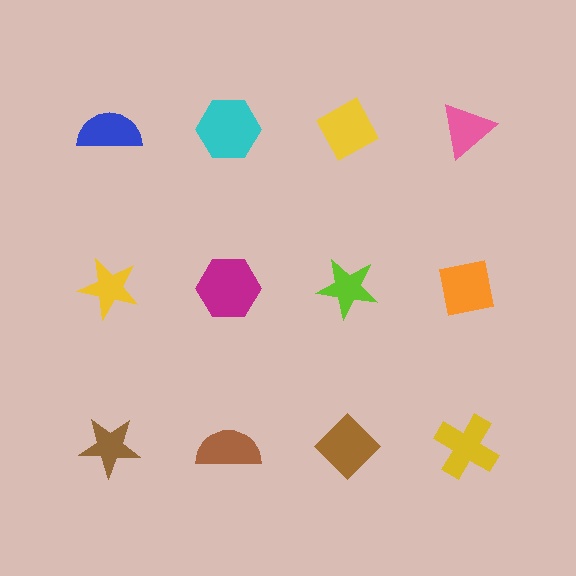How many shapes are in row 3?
4 shapes.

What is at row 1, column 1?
A blue semicircle.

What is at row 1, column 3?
A yellow diamond.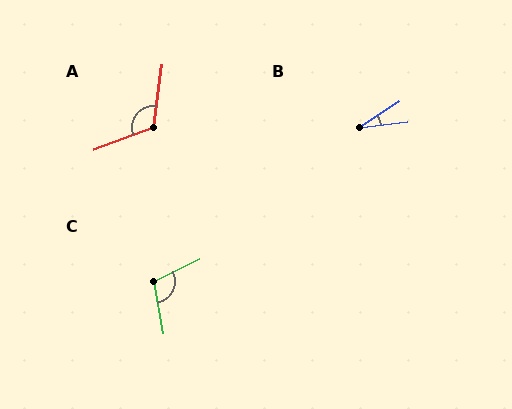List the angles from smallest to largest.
B (26°), C (107°), A (119°).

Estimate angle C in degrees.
Approximately 107 degrees.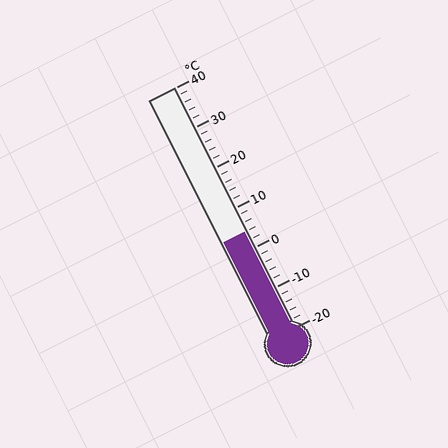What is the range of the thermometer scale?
The thermometer scale ranges from -20°C to 40°C.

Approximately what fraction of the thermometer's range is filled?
The thermometer is filled to approximately 40% of its range.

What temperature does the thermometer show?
The thermometer shows approximately 4°C.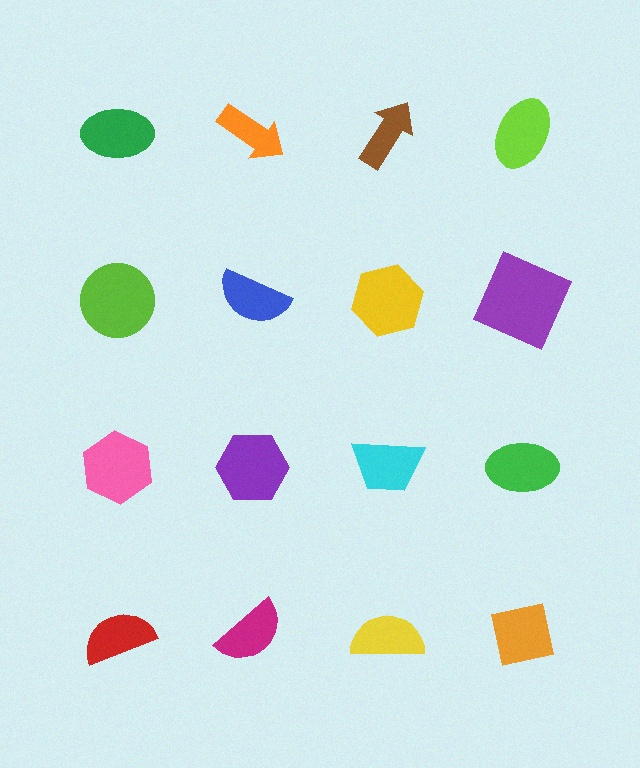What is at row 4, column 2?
A magenta semicircle.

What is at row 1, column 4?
A lime ellipse.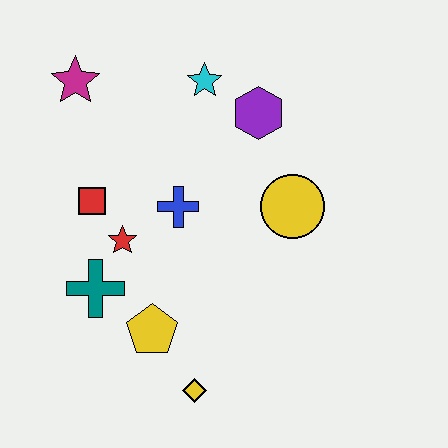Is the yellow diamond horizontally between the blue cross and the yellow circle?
Yes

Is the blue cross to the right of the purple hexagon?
No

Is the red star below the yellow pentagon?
No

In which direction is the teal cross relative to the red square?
The teal cross is below the red square.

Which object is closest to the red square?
The red star is closest to the red square.